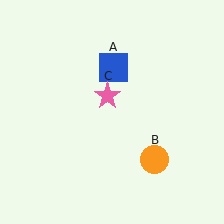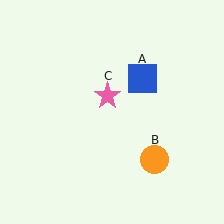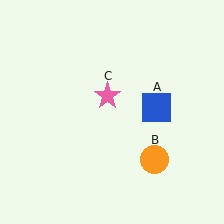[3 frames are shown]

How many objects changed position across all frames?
1 object changed position: blue square (object A).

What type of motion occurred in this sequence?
The blue square (object A) rotated clockwise around the center of the scene.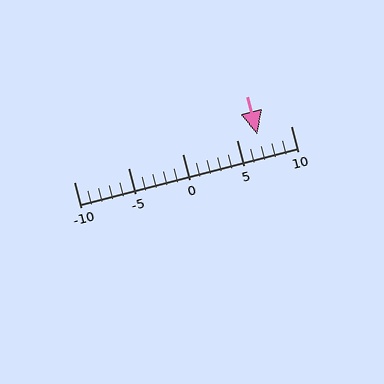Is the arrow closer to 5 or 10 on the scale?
The arrow is closer to 5.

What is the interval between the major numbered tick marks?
The major tick marks are spaced 5 units apart.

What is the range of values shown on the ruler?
The ruler shows values from -10 to 10.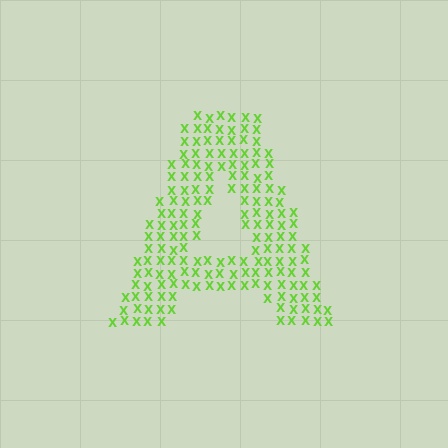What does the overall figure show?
The overall figure shows the letter A.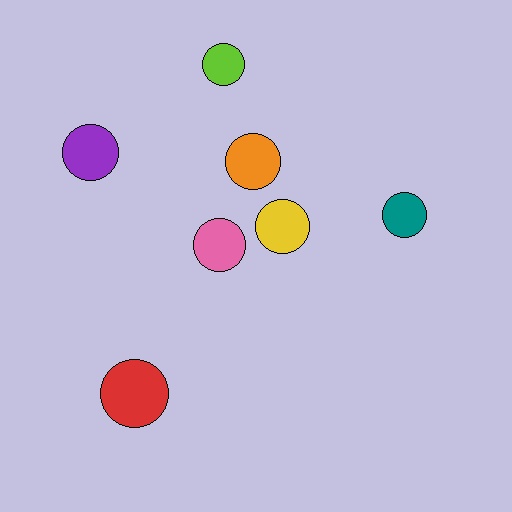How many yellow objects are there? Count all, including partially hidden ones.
There is 1 yellow object.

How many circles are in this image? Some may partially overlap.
There are 7 circles.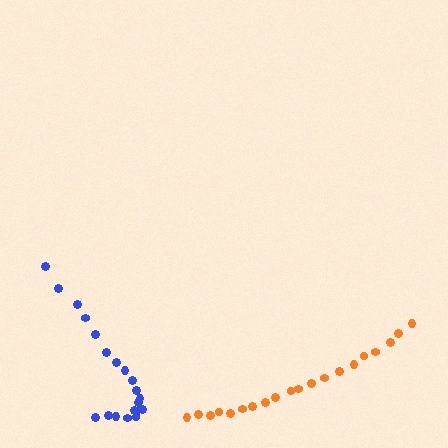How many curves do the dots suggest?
There are 2 distinct paths.